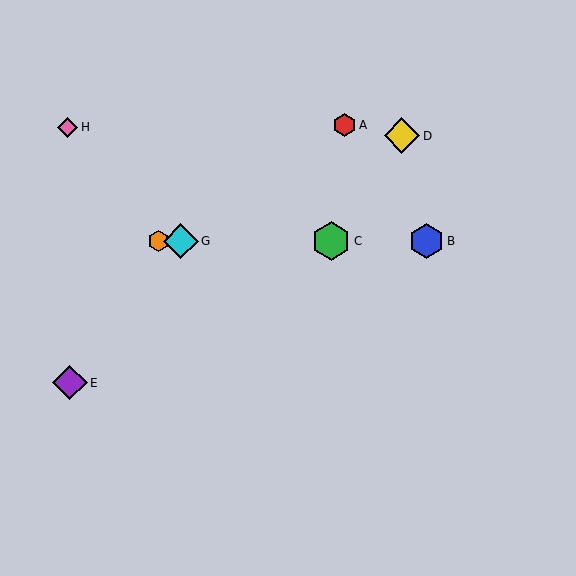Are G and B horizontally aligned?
Yes, both are at y≈241.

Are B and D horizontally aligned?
No, B is at y≈241 and D is at y≈136.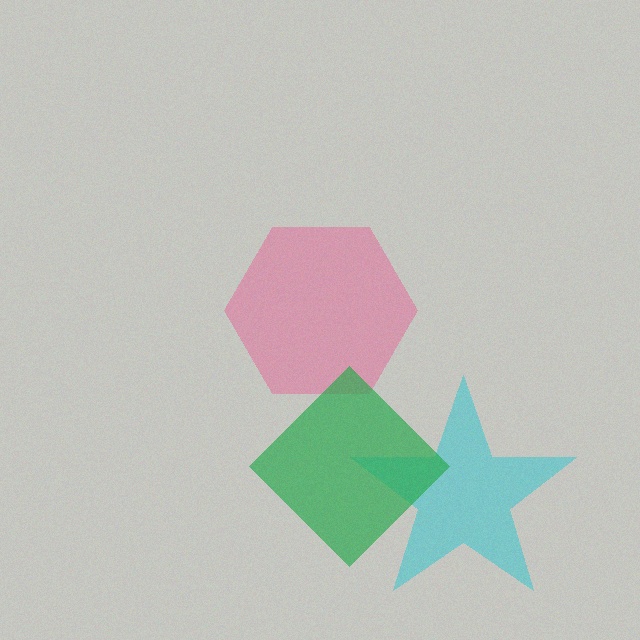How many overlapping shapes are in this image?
There are 3 overlapping shapes in the image.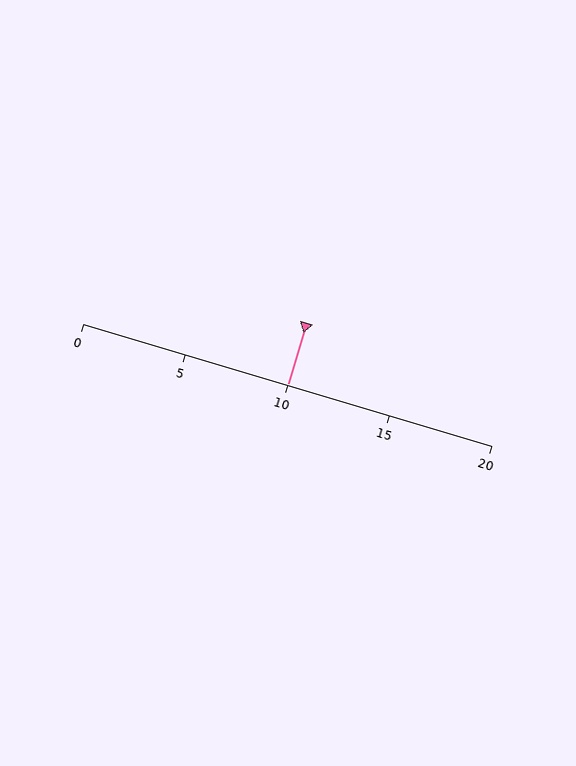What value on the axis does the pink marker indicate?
The marker indicates approximately 10.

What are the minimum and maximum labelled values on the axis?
The axis runs from 0 to 20.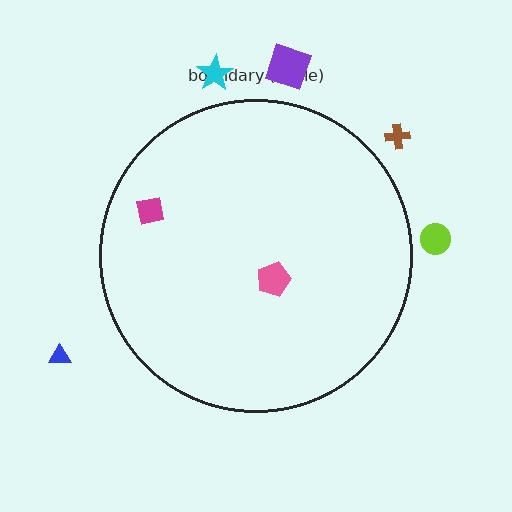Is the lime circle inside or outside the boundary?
Outside.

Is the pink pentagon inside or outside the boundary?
Inside.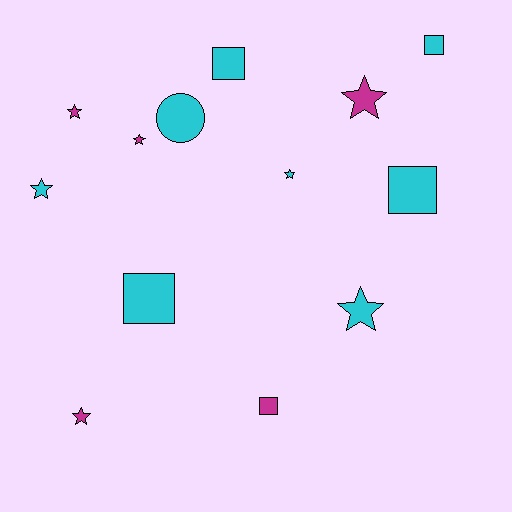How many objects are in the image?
There are 13 objects.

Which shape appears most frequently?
Star, with 7 objects.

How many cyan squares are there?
There are 4 cyan squares.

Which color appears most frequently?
Cyan, with 8 objects.